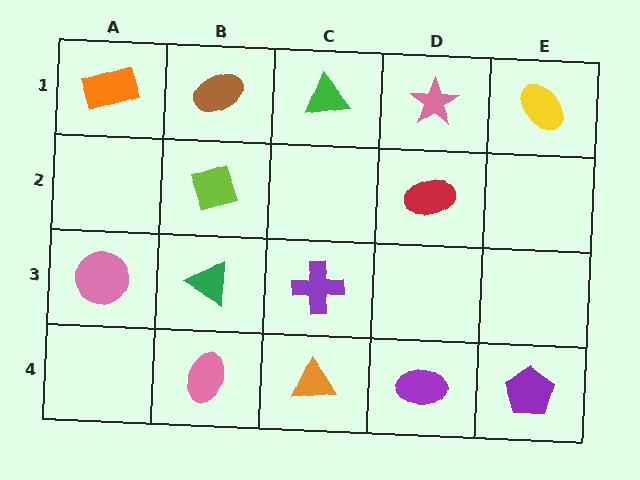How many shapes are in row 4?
4 shapes.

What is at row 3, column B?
A green triangle.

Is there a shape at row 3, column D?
No, that cell is empty.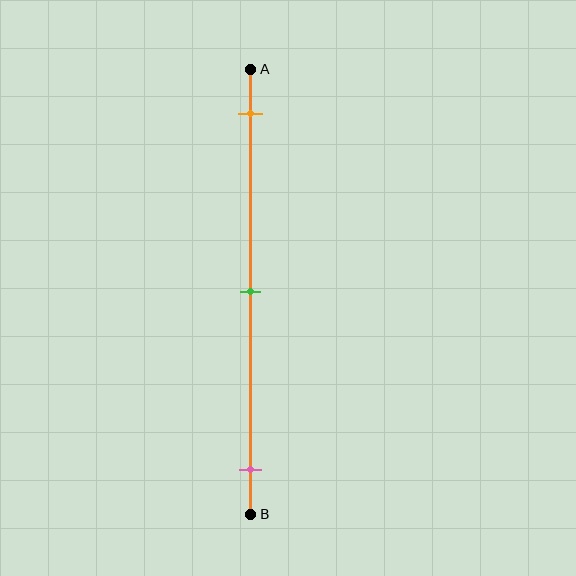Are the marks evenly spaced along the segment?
Yes, the marks are approximately evenly spaced.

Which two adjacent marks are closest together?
The orange and green marks are the closest adjacent pair.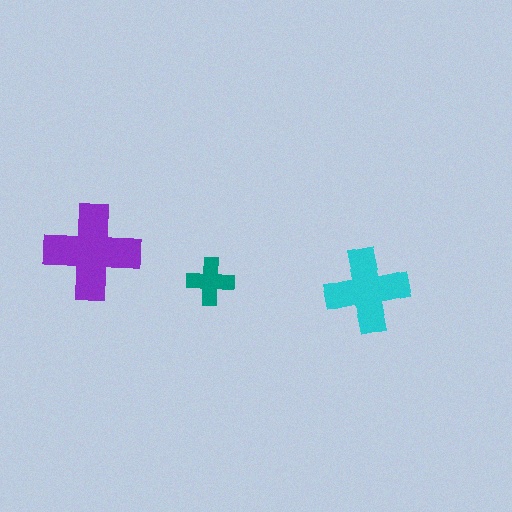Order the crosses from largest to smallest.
the purple one, the cyan one, the teal one.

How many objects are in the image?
There are 3 objects in the image.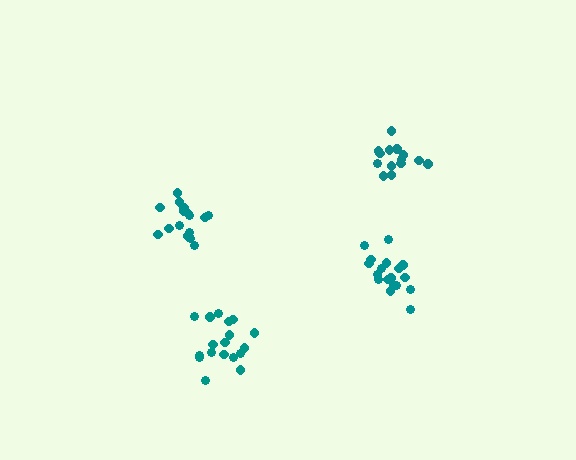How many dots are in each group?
Group 1: 16 dots, Group 2: 18 dots, Group 3: 14 dots, Group 4: 18 dots (66 total).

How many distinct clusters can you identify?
There are 4 distinct clusters.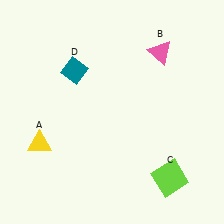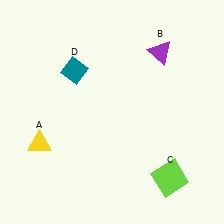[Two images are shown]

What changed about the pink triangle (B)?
In Image 1, B is pink. In Image 2, it changed to purple.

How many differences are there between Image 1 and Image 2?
There is 1 difference between the two images.